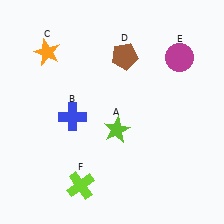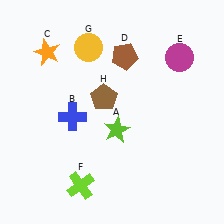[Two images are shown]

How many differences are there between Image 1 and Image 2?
There are 2 differences between the two images.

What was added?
A yellow circle (G), a brown pentagon (H) were added in Image 2.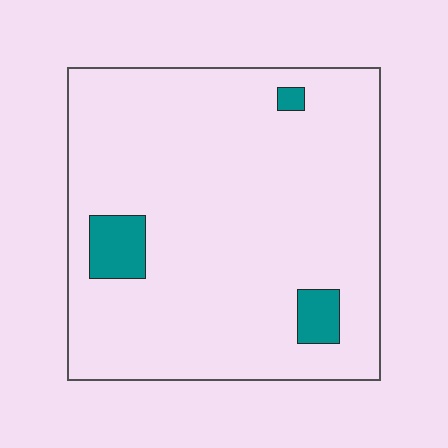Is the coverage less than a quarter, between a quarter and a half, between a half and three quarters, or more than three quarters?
Less than a quarter.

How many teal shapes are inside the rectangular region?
3.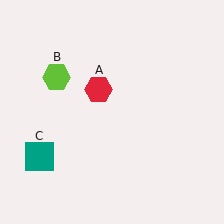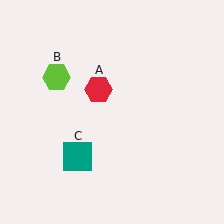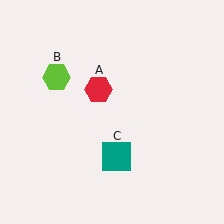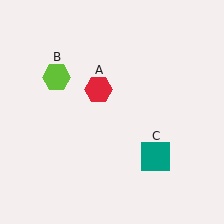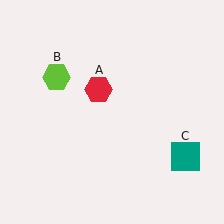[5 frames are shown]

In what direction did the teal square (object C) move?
The teal square (object C) moved right.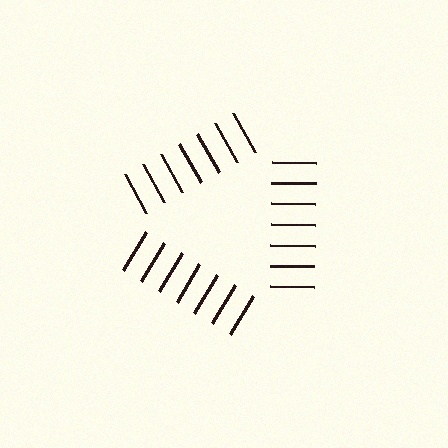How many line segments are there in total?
21 — 7 along each of the 3 edges.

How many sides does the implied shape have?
3 sides — the line-ends trace a triangle.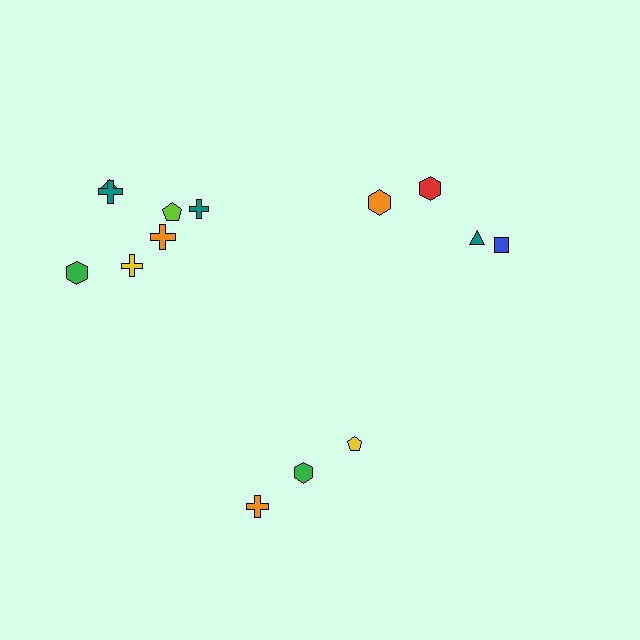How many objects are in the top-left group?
There are 7 objects.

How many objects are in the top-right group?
There are 4 objects.